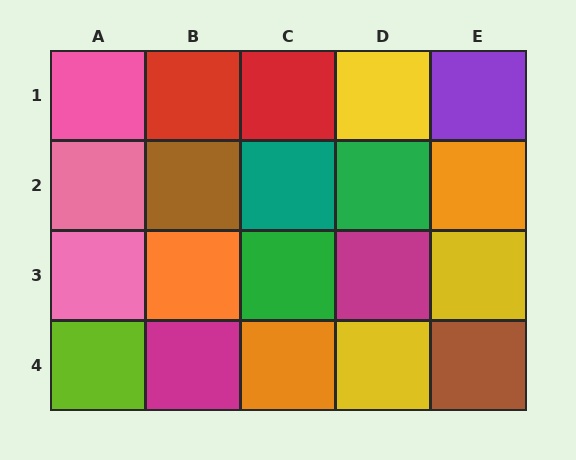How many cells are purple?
1 cell is purple.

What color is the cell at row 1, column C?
Red.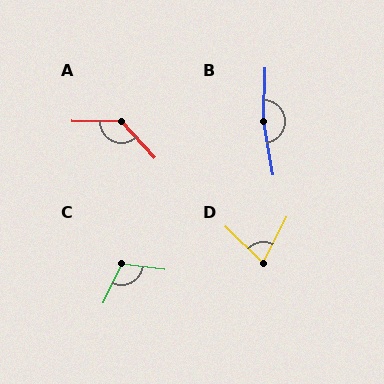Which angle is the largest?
B, at approximately 169 degrees.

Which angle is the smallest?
D, at approximately 73 degrees.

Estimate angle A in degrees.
Approximately 134 degrees.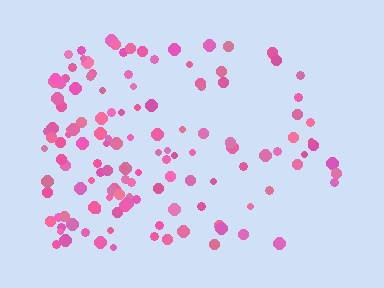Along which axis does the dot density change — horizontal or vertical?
Horizontal.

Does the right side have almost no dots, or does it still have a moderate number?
Still a moderate number, just noticeably fewer than the left.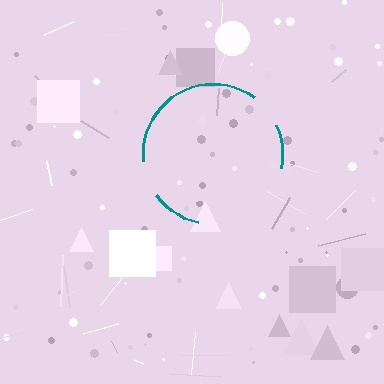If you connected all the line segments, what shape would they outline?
They would outline a circle.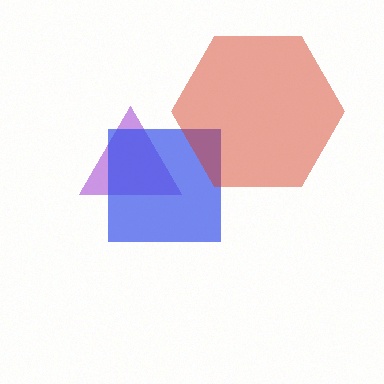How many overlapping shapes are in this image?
There are 3 overlapping shapes in the image.